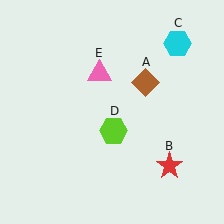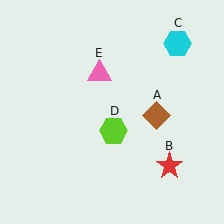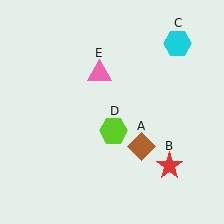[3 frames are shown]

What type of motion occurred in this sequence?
The brown diamond (object A) rotated clockwise around the center of the scene.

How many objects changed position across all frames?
1 object changed position: brown diamond (object A).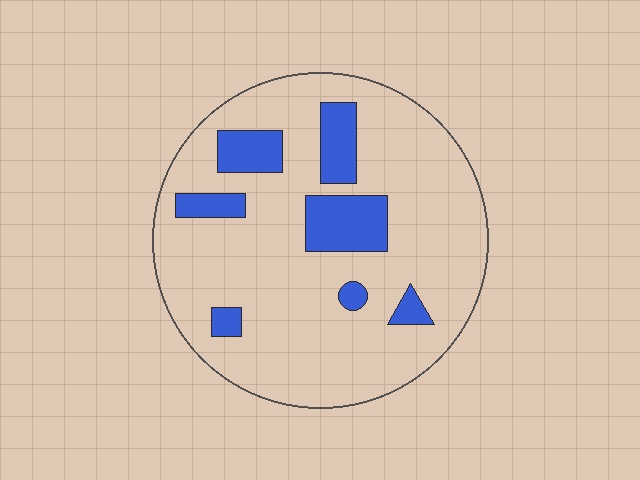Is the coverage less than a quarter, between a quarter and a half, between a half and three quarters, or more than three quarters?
Less than a quarter.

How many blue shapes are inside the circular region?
7.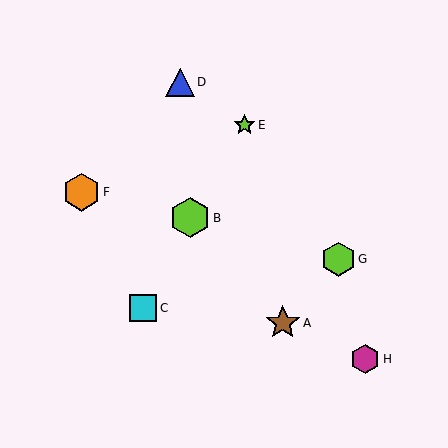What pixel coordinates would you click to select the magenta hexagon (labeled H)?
Click at (365, 359) to select the magenta hexagon H.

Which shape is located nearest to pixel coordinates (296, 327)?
The brown star (labeled A) at (283, 323) is nearest to that location.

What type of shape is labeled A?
Shape A is a brown star.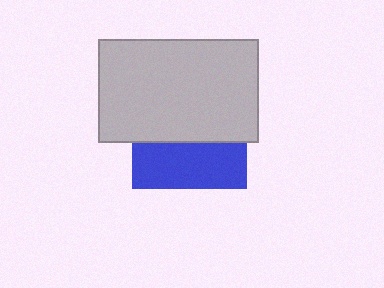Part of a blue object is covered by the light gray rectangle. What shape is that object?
It is a square.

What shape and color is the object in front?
The object in front is a light gray rectangle.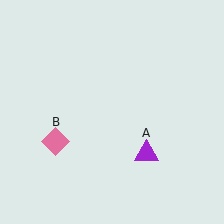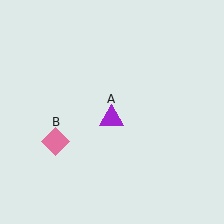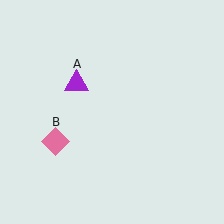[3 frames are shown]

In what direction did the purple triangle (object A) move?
The purple triangle (object A) moved up and to the left.